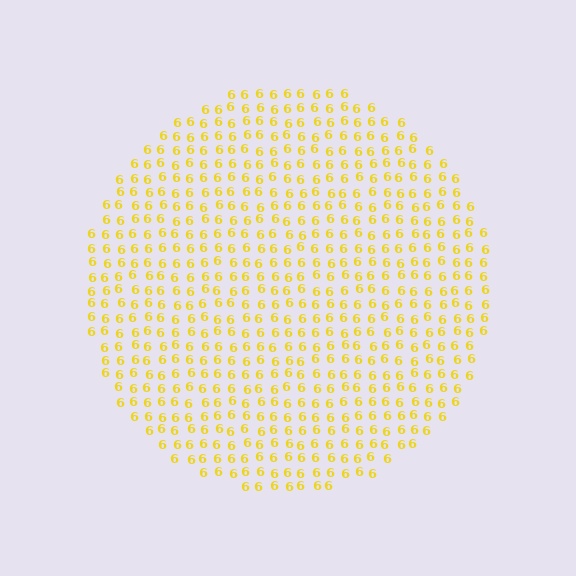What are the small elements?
The small elements are digit 6's.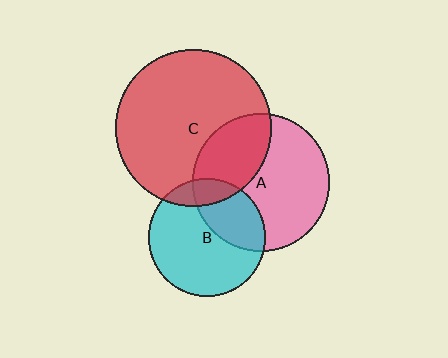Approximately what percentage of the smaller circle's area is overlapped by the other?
Approximately 35%.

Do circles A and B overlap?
Yes.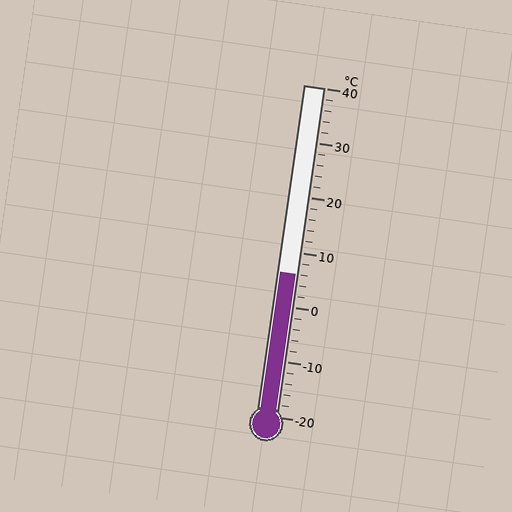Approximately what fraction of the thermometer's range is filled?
The thermometer is filled to approximately 45% of its range.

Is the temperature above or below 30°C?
The temperature is below 30°C.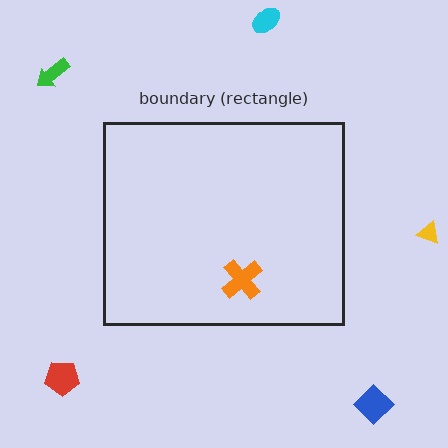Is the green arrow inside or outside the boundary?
Outside.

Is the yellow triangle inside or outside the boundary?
Outside.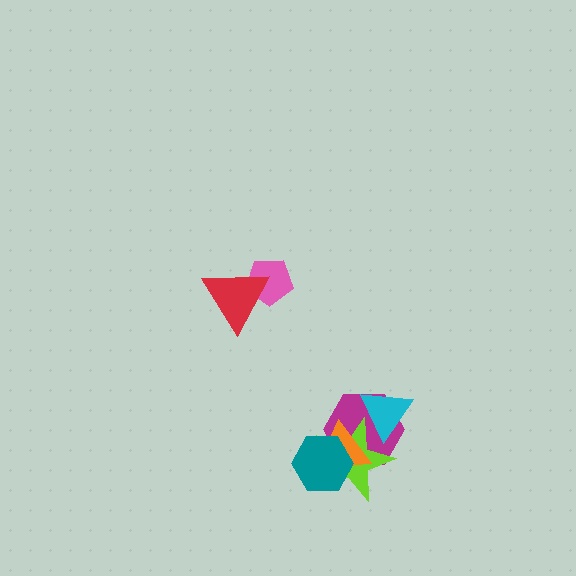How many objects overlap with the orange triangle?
3 objects overlap with the orange triangle.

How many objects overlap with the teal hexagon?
3 objects overlap with the teal hexagon.